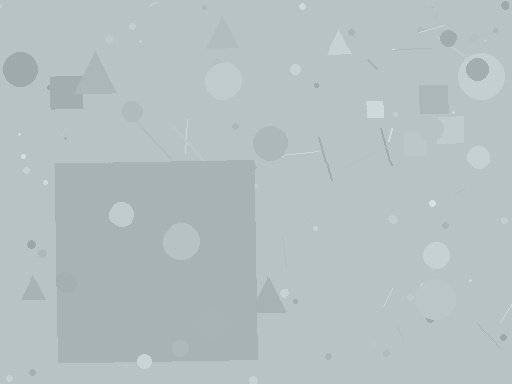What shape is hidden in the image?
A square is hidden in the image.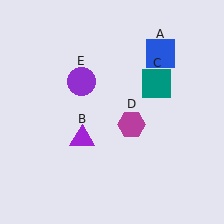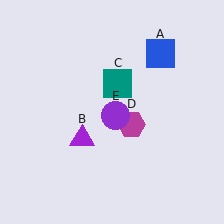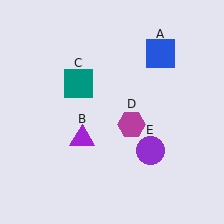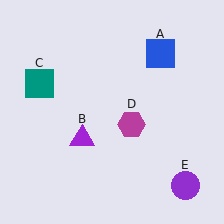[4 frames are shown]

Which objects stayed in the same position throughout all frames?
Blue square (object A) and purple triangle (object B) and magenta hexagon (object D) remained stationary.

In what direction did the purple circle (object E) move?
The purple circle (object E) moved down and to the right.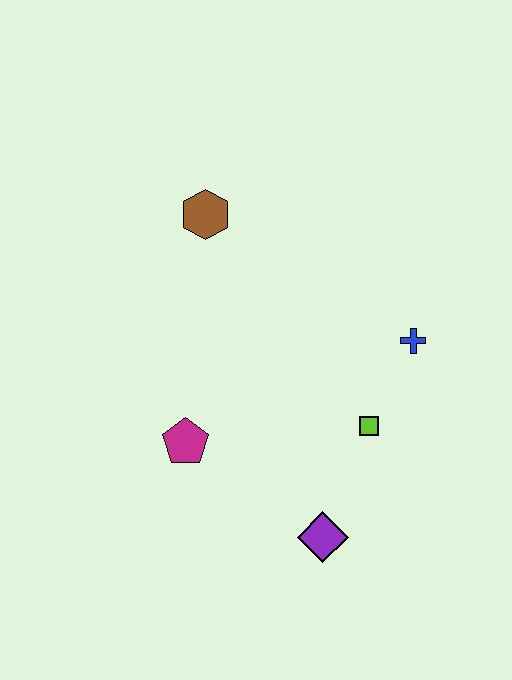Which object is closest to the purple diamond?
The lime square is closest to the purple diamond.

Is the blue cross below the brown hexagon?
Yes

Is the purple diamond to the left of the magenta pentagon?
No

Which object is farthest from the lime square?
The brown hexagon is farthest from the lime square.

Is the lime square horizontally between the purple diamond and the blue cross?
Yes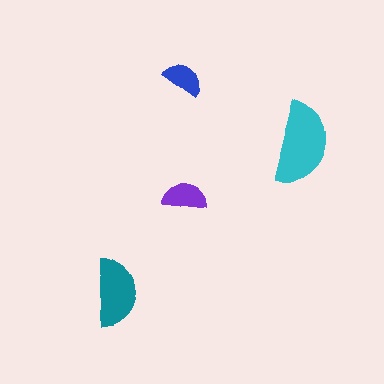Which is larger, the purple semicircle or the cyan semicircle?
The cyan one.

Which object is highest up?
The blue semicircle is topmost.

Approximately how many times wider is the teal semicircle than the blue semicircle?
About 1.5 times wider.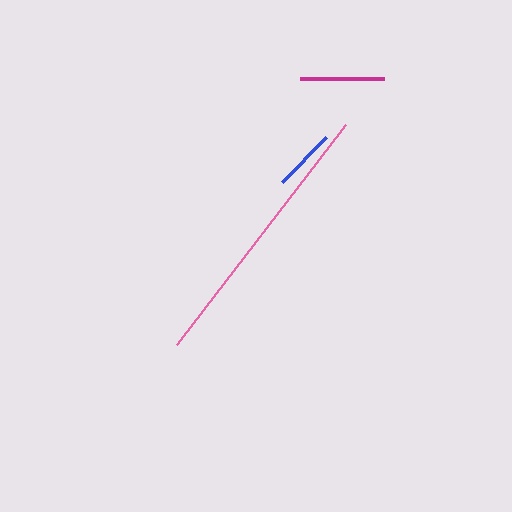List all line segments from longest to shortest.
From longest to shortest: pink, magenta, blue.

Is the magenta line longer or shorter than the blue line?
The magenta line is longer than the blue line.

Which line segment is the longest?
The pink line is the longest at approximately 277 pixels.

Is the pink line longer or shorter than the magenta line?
The pink line is longer than the magenta line.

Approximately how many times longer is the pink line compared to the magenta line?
The pink line is approximately 3.3 times the length of the magenta line.